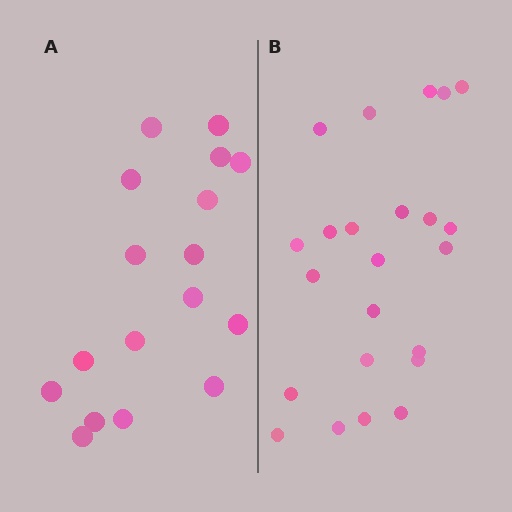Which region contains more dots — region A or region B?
Region B (the right region) has more dots.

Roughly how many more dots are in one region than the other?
Region B has about 6 more dots than region A.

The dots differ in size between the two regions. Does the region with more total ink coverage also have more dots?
No. Region A has more total ink coverage because its dots are larger, but region B actually contains more individual dots. Total area can be misleading — the number of items is what matters here.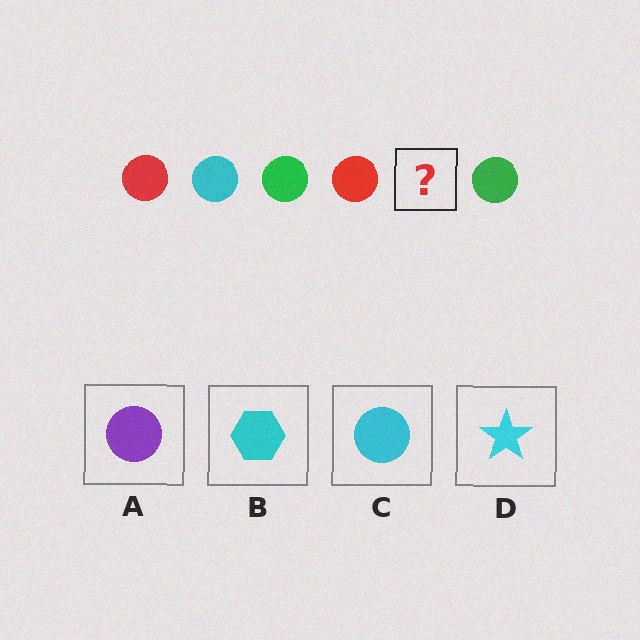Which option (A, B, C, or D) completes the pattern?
C.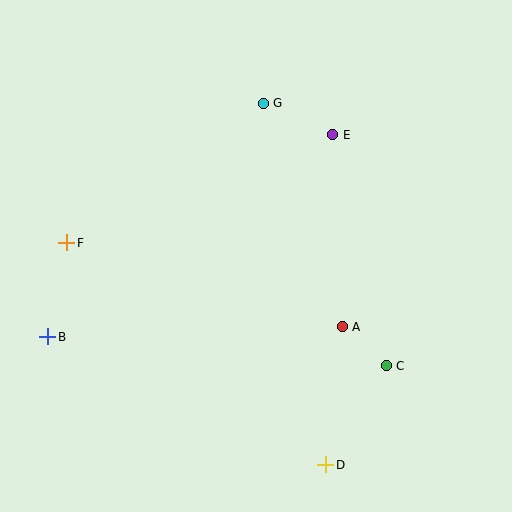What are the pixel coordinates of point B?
Point B is at (48, 337).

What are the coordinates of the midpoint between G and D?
The midpoint between G and D is at (294, 284).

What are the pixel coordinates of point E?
Point E is at (333, 135).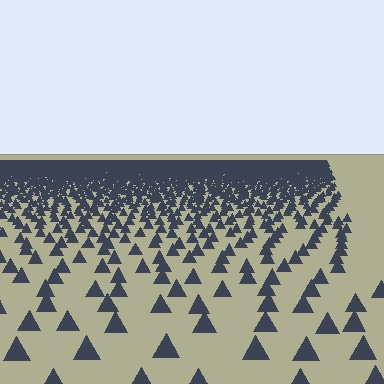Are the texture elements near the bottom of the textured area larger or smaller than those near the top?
Larger. Near the bottom, elements are closer to the viewer and appear at a bigger on-screen size.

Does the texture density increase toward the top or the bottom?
Density increases toward the top.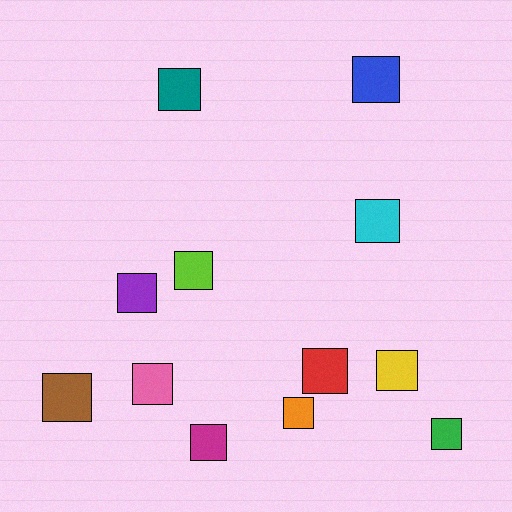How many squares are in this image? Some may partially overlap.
There are 12 squares.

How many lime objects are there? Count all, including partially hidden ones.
There is 1 lime object.